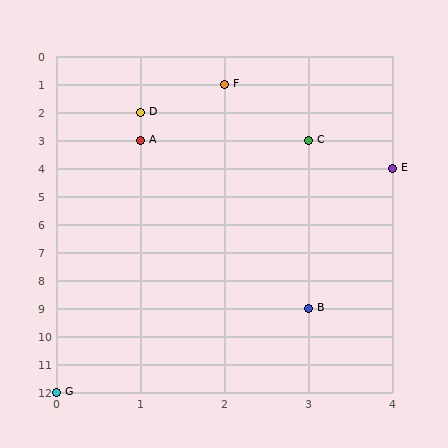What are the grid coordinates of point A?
Point A is at grid coordinates (1, 3).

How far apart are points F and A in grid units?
Points F and A are 1 column and 2 rows apart (about 2.2 grid units diagonally).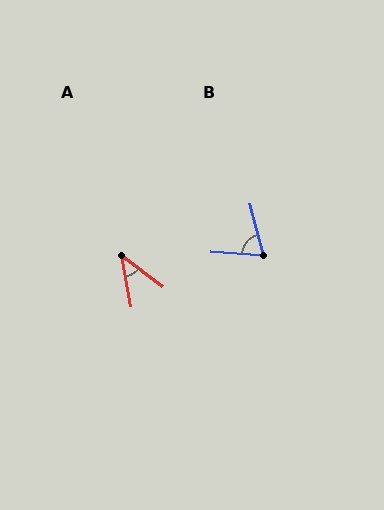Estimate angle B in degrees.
Approximately 71 degrees.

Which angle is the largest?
B, at approximately 71 degrees.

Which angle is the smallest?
A, at approximately 42 degrees.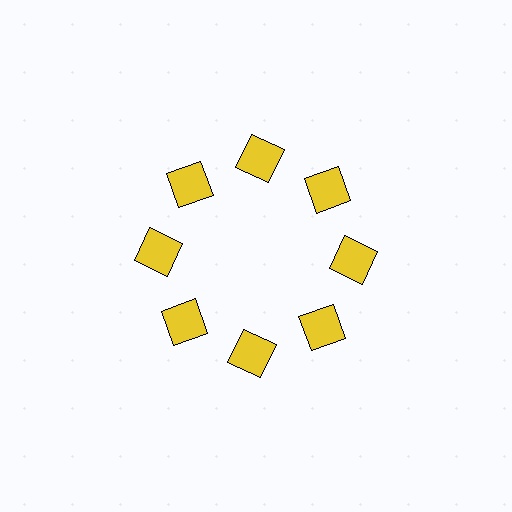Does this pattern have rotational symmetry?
Yes, this pattern has 8-fold rotational symmetry. It looks the same after rotating 45 degrees around the center.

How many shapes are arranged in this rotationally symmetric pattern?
There are 8 shapes, arranged in 8 groups of 1.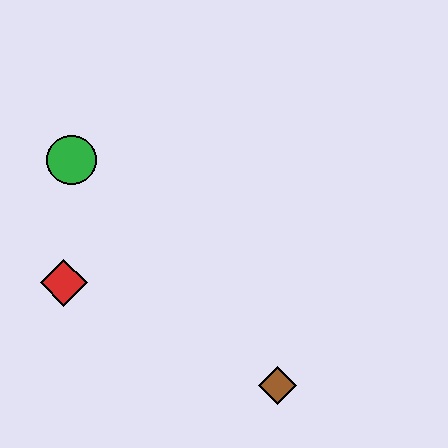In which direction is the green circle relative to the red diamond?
The green circle is above the red diamond.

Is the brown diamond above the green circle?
No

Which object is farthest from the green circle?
The brown diamond is farthest from the green circle.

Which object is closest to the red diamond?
The green circle is closest to the red diamond.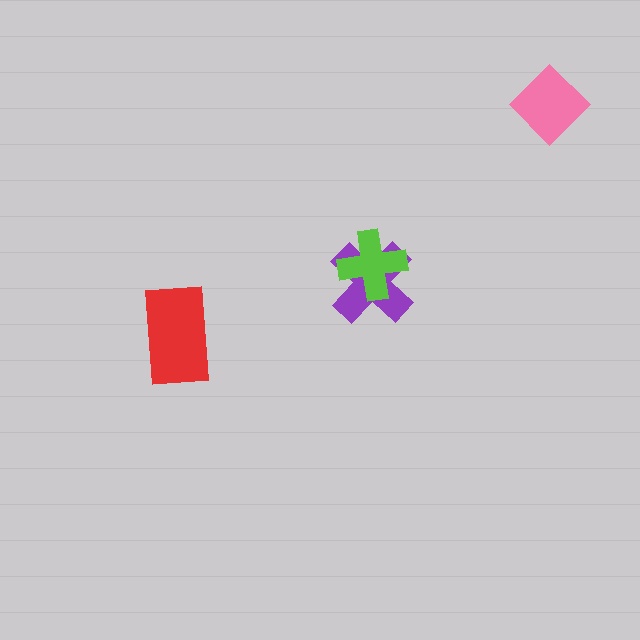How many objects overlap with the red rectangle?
0 objects overlap with the red rectangle.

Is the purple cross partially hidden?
Yes, it is partially covered by another shape.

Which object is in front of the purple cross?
The lime cross is in front of the purple cross.